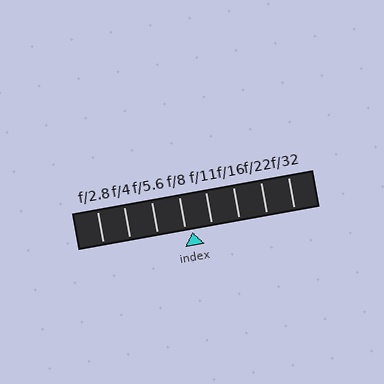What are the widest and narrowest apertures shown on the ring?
The widest aperture shown is f/2.8 and the narrowest is f/32.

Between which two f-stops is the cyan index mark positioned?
The index mark is between f/8 and f/11.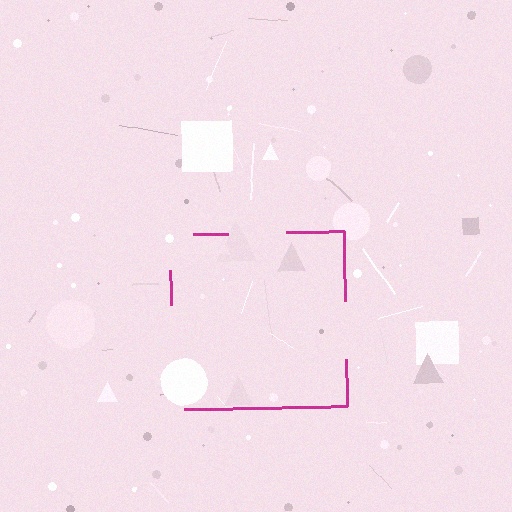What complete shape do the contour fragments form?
The contour fragments form a square.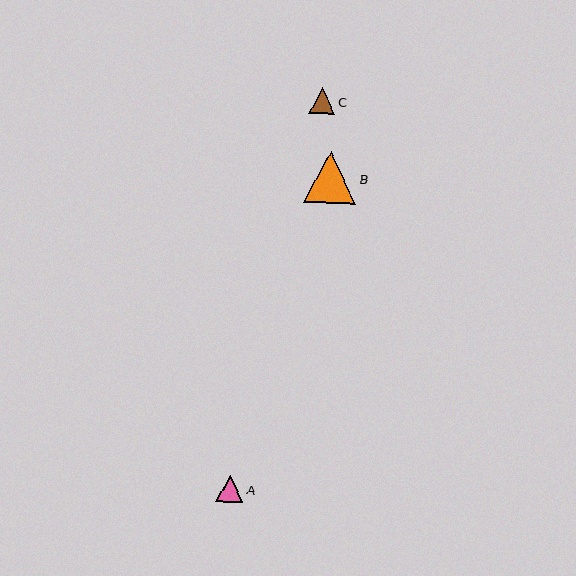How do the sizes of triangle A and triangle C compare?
Triangle A and triangle C are approximately the same size.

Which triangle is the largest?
Triangle B is the largest with a size of approximately 52 pixels.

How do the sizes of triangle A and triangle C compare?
Triangle A and triangle C are approximately the same size.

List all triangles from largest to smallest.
From largest to smallest: B, A, C.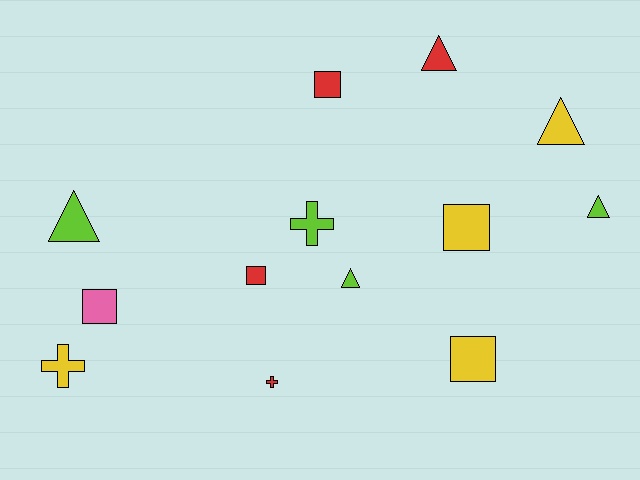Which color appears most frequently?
Lime, with 4 objects.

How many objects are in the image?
There are 13 objects.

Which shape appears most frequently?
Triangle, with 5 objects.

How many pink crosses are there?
There are no pink crosses.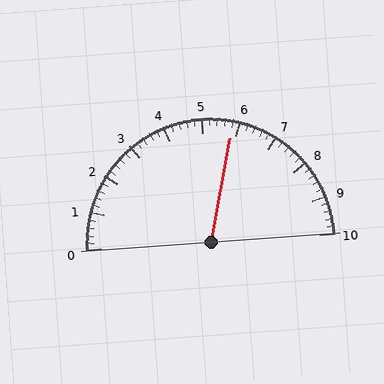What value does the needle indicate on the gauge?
The needle indicates approximately 5.8.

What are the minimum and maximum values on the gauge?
The gauge ranges from 0 to 10.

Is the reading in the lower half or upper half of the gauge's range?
The reading is in the upper half of the range (0 to 10).